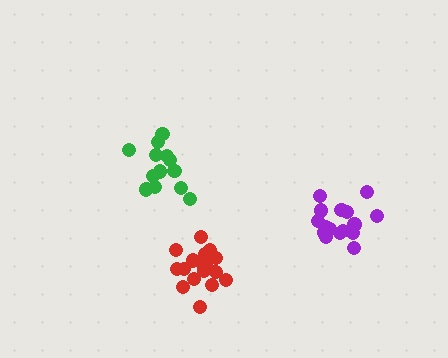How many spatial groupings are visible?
There are 3 spatial groupings.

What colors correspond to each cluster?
The clusters are colored: purple, red, green.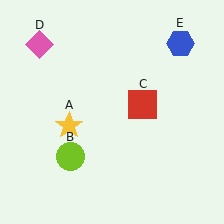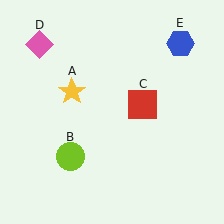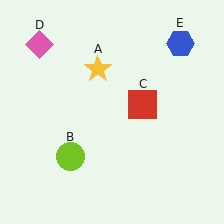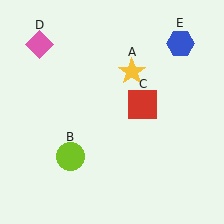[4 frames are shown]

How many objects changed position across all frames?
1 object changed position: yellow star (object A).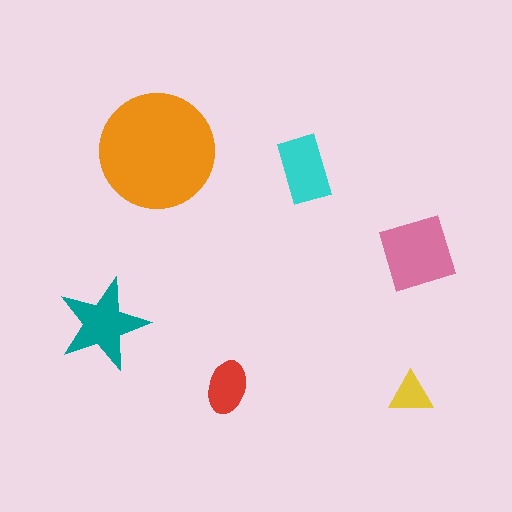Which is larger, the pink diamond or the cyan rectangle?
The pink diamond.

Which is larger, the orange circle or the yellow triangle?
The orange circle.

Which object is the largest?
The orange circle.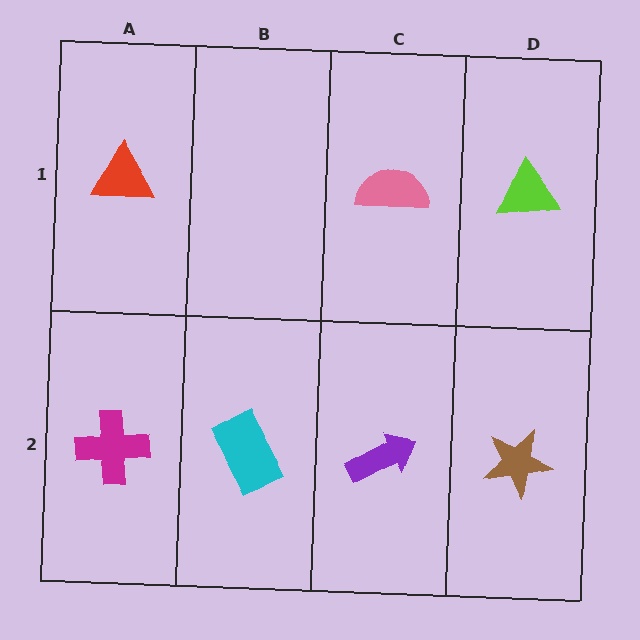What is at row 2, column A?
A magenta cross.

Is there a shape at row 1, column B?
No, that cell is empty.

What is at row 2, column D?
A brown star.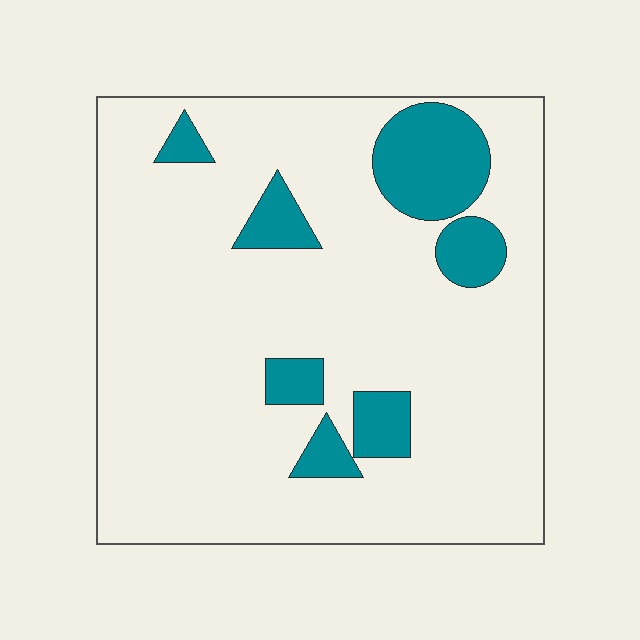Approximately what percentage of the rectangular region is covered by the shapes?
Approximately 15%.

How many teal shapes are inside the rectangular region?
7.